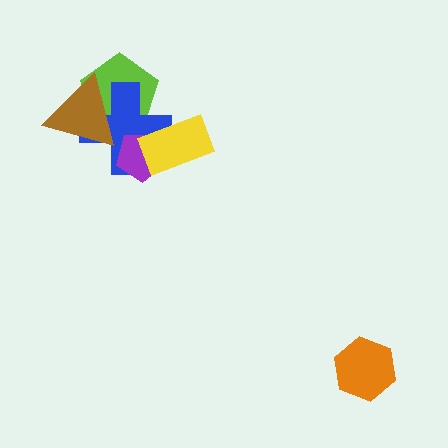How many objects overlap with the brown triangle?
2 objects overlap with the brown triangle.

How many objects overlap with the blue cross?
4 objects overlap with the blue cross.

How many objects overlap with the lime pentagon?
2 objects overlap with the lime pentagon.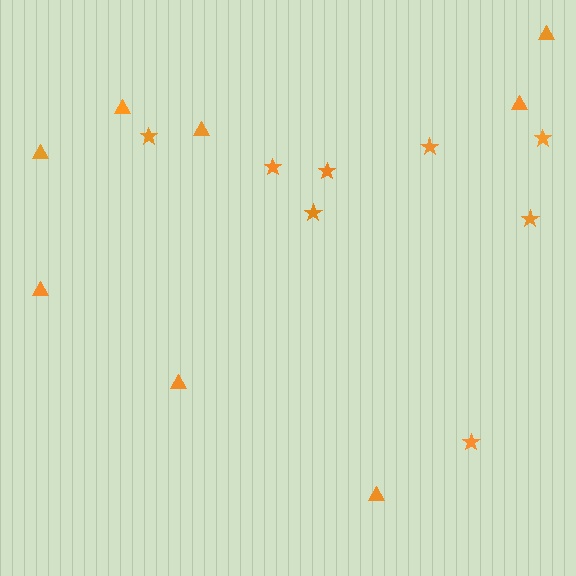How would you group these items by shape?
There are 2 groups: one group of triangles (8) and one group of stars (8).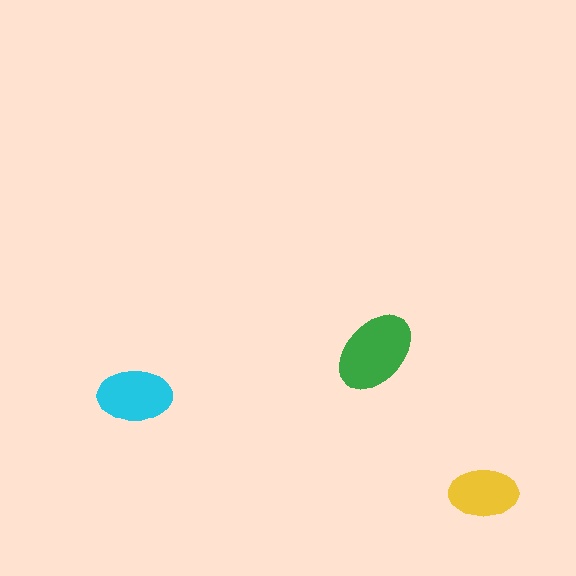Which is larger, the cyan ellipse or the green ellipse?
The green one.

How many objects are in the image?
There are 3 objects in the image.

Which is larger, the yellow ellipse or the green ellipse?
The green one.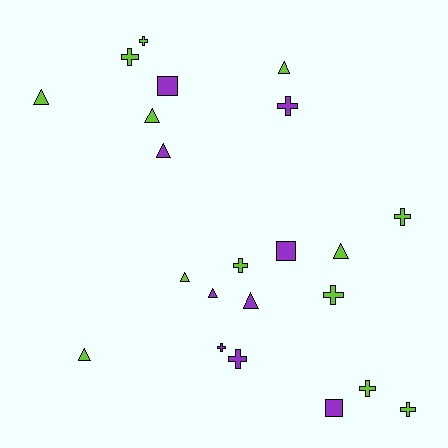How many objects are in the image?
There are 22 objects.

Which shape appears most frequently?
Cross, with 10 objects.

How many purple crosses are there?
There are 3 purple crosses.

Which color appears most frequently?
Lime, with 13 objects.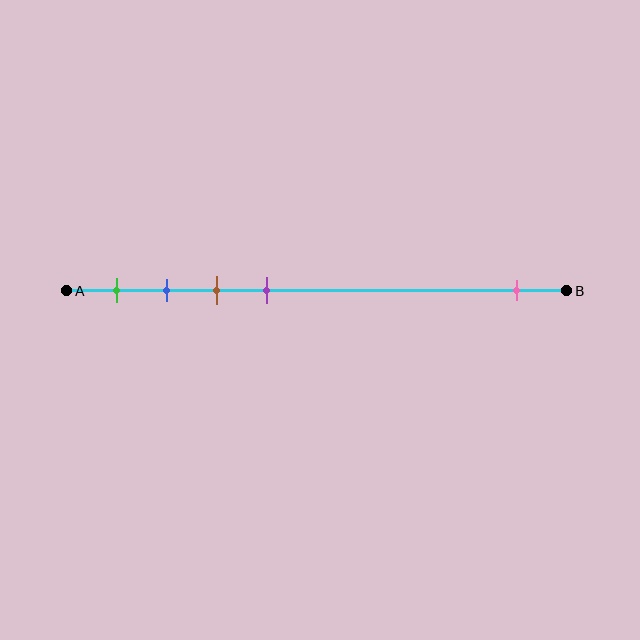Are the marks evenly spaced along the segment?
No, the marks are not evenly spaced.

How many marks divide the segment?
There are 5 marks dividing the segment.